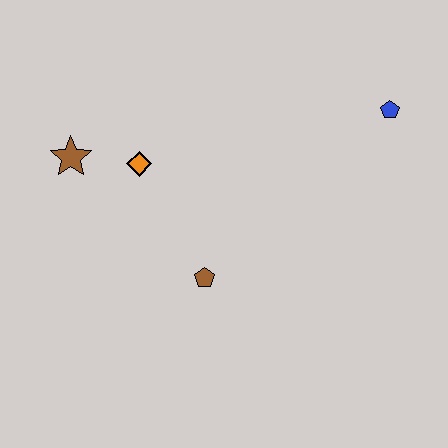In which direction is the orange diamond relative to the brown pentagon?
The orange diamond is above the brown pentagon.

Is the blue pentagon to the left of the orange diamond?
No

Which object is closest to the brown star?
The orange diamond is closest to the brown star.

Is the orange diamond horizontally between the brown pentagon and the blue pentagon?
No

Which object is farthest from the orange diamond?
The blue pentagon is farthest from the orange diamond.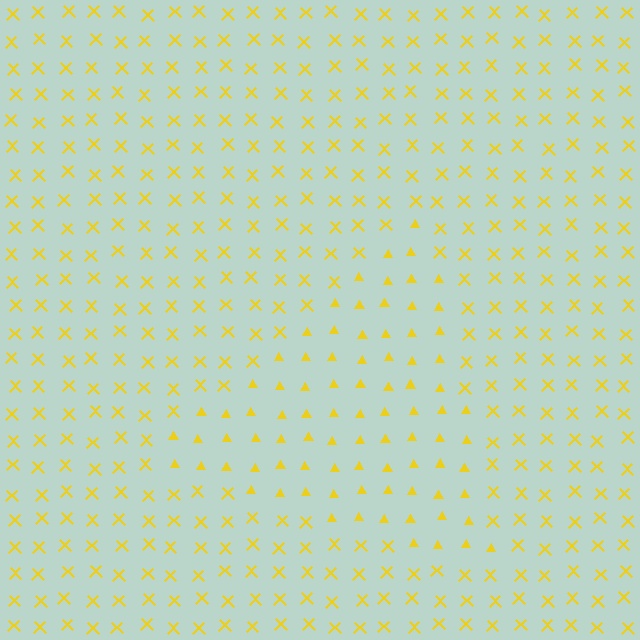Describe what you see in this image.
The image is filled with small yellow elements arranged in a uniform grid. A triangle-shaped region contains triangles, while the surrounding area contains X marks. The boundary is defined purely by the change in element shape.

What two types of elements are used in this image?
The image uses triangles inside the triangle region and X marks outside it.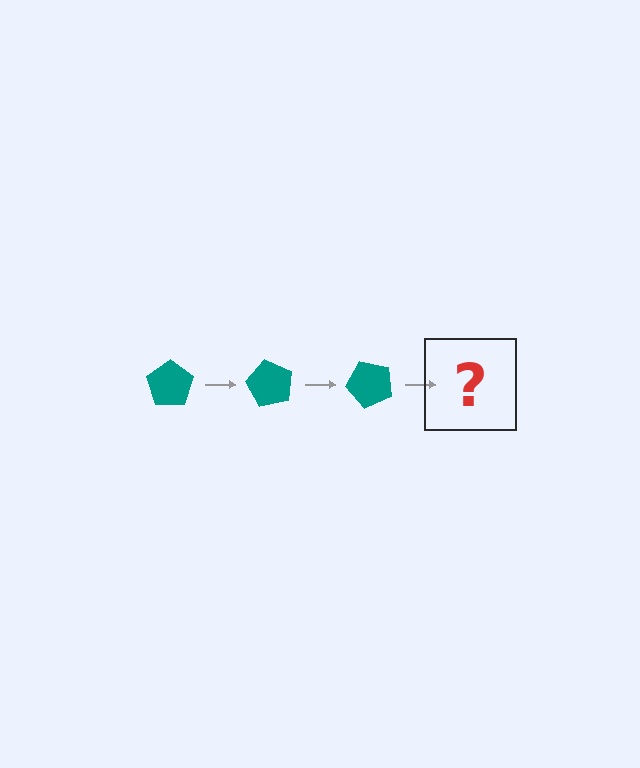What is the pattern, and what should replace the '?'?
The pattern is that the pentagon rotates 60 degrees each step. The '?' should be a teal pentagon rotated 180 degrees.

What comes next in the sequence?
The next element should be a teal pentagon rotated 180 degrees.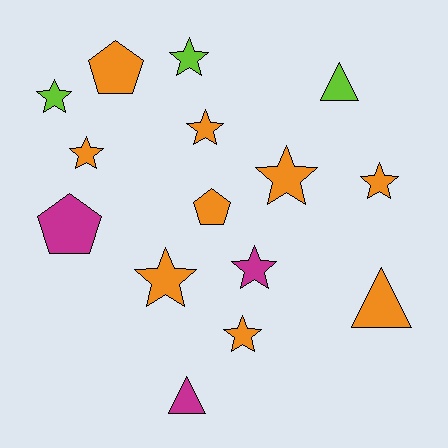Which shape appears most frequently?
Star, with 9 objects.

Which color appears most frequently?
Orange, with 9 objects.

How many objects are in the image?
There are 15 objects.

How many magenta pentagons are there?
There is 1 magenta pentagon.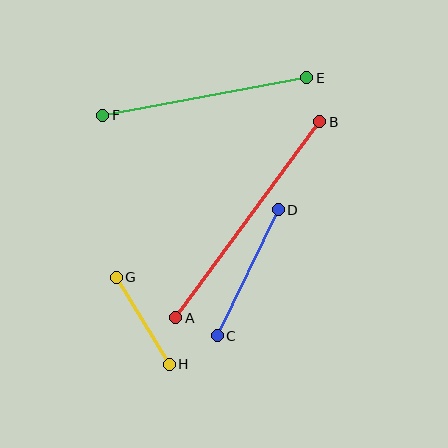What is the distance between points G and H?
The distance is approximately 102 pixels.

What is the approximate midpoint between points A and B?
The midpoint is at approximately (248, 220) pixels.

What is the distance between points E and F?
The distance is approximately 207 pixels.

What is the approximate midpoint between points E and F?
The midpoint is at approximately (205, 97) pixels.